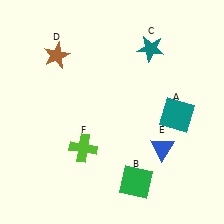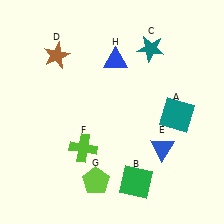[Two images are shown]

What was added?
A lime pentagon (G), a blue triangle (H) were added in Image 2.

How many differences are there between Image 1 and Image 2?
There are 2 differences between the two images.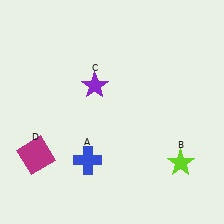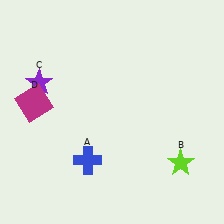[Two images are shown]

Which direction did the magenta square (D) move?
The magenta square (D) moved up.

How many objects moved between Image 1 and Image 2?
2 objects moved between the two images.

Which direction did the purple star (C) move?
The purple star (C) moved left.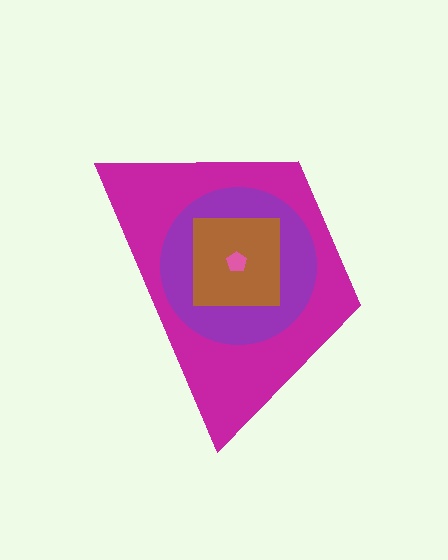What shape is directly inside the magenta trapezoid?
The purple circle.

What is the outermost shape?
The magenta trapezoid.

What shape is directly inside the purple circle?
The brown square.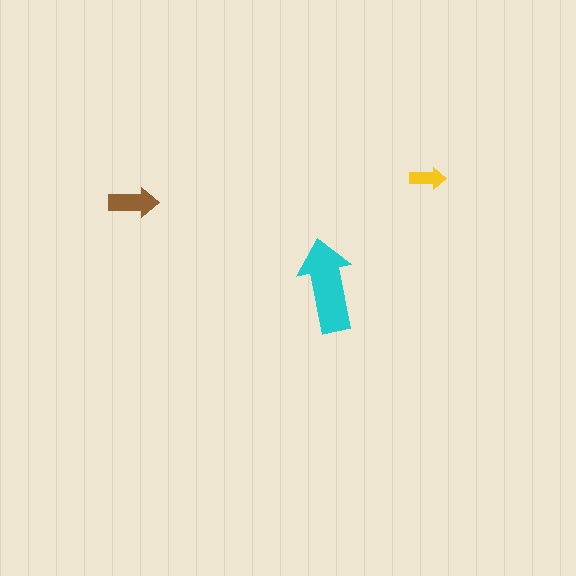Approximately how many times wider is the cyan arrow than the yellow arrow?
About 2.5 times wider.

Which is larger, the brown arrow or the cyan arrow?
The cyan one.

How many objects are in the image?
There are 3 objects in the image.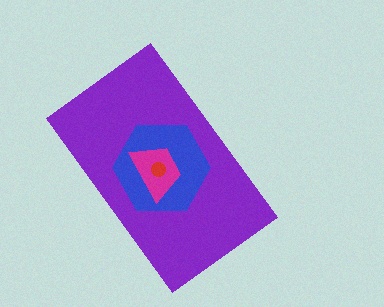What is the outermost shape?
The purple rectangle.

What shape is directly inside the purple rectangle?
The blue hexagon.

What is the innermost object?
The red circle.